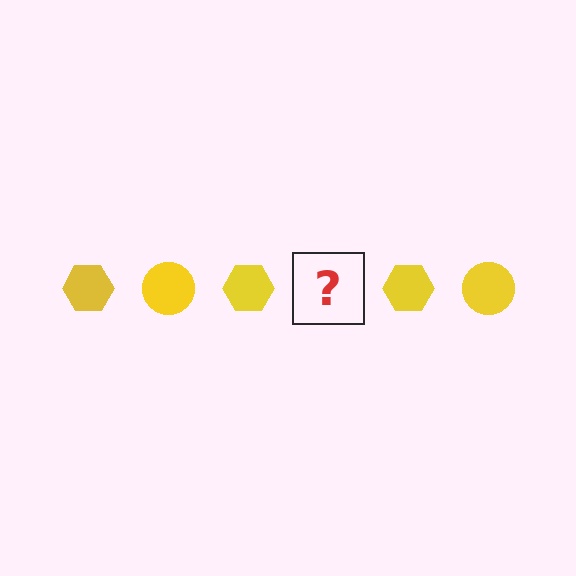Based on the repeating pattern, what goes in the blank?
The blank should be a yellow circle.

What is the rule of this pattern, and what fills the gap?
The rule is that the pattern cycles through hexagon, circle shapes in yellow. The gap should be filled with a yellow circle.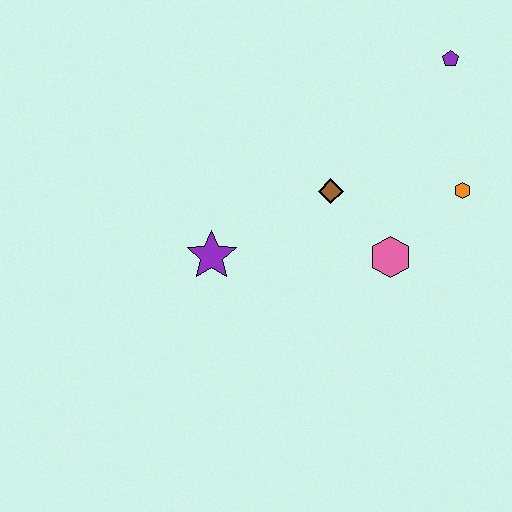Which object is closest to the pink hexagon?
The brown diamond is closest to the pink hexagon.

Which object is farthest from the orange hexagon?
The purple star is farthest from the orange hexagon.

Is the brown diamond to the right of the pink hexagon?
No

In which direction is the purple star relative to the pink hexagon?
The purple star is to the left of the pink hexagon.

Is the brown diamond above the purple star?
Yes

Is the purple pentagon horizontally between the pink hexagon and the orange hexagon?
Yes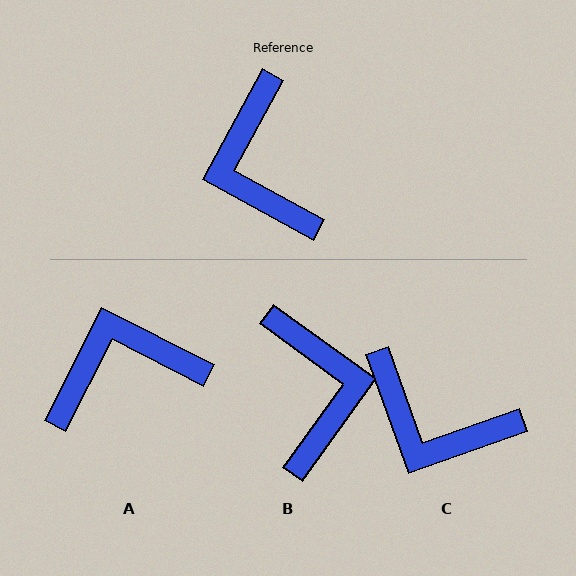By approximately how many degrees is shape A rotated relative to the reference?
Approximately 88 degrees clockwise.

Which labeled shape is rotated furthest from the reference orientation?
B, about 173 degrees away.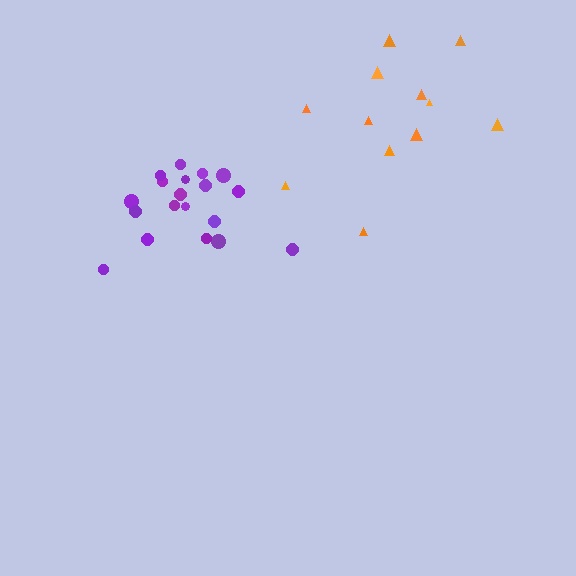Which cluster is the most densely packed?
Purple.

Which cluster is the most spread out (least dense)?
Orange.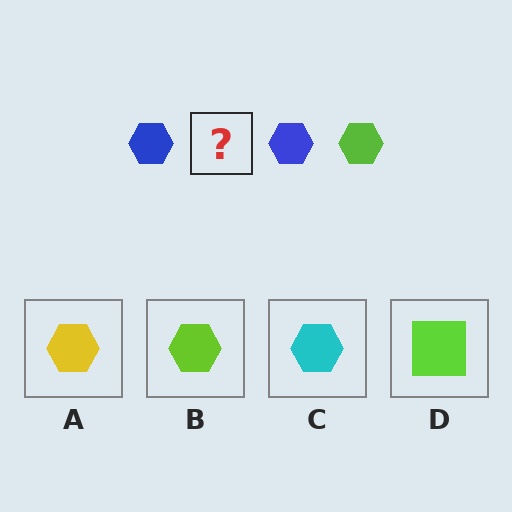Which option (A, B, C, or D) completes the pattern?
B.